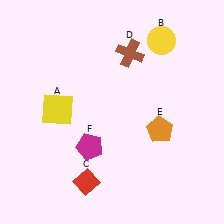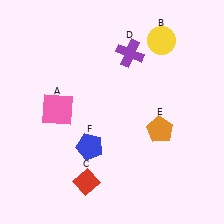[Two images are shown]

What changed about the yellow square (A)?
In Image 1, A is yellow. In Image 2, it changed to pink.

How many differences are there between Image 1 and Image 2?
There are 3 differences between the two images.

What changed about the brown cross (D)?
In Image 1, D is brown. In Image 2, it changed to purple.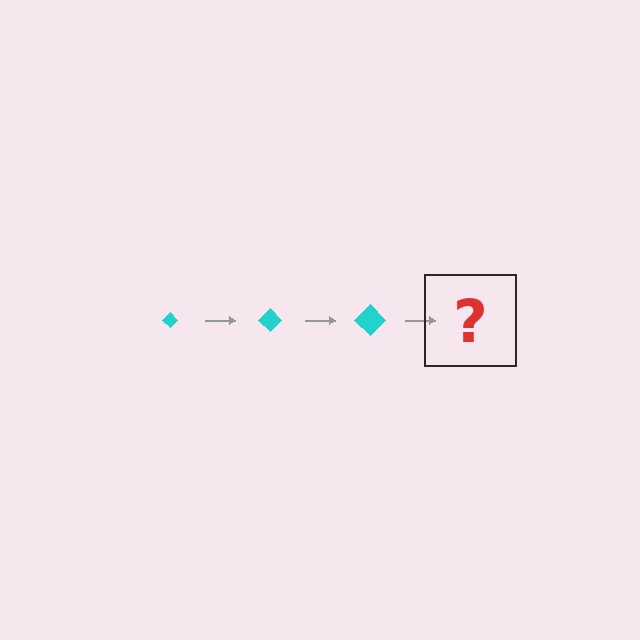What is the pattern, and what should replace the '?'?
The pattern is that the diamond gets progressively larger each step. The '?' should be a cyan diamond, larger than the previous one.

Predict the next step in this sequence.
The next step is a cyan diamond, larger than the previous one.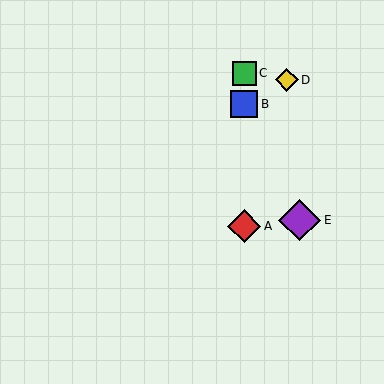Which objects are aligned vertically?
Objects A, B, C are aligned vertically.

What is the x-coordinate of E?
Object E is at x≈300.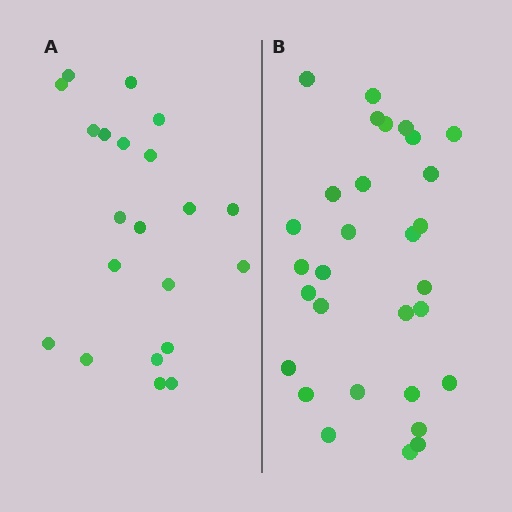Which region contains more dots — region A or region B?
Region B (the right region) has more dots.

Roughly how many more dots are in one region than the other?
Region B has roughly 8 or so more dots than region A.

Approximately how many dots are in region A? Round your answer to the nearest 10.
About 20 dots. (The exact count is 21, which rounds to 20.)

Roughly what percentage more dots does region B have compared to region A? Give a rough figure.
About 45% more.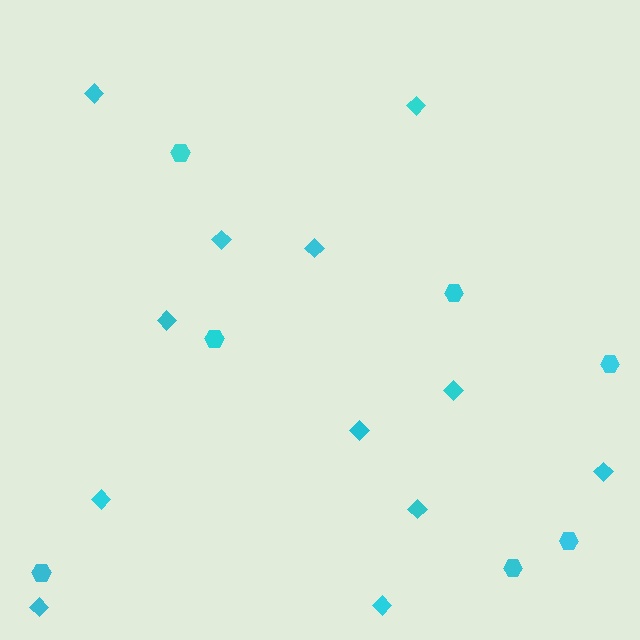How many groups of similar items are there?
There are 2 groups: one group of hexagons (7) and one group of diamonds (12).